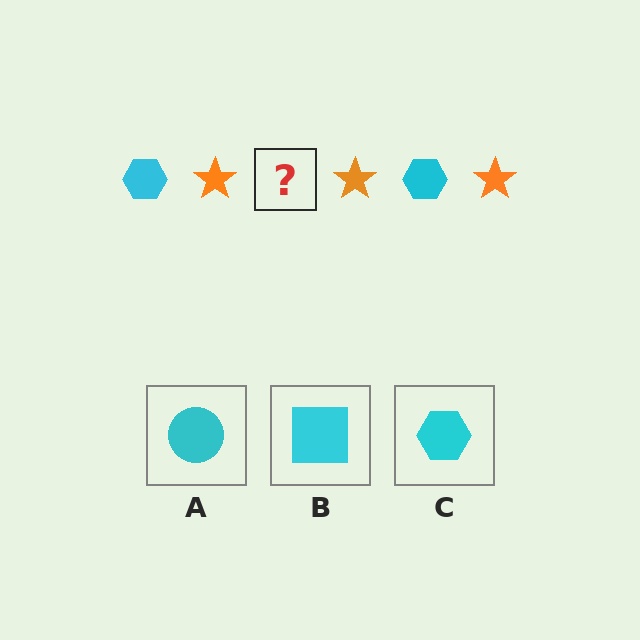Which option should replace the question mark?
Option C.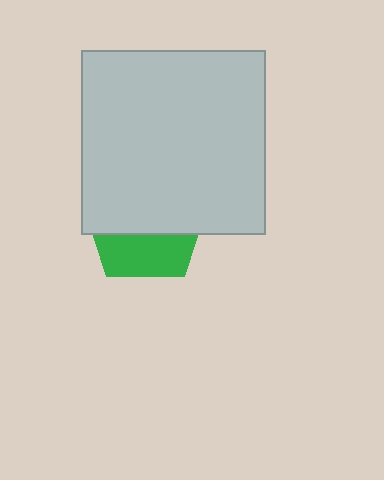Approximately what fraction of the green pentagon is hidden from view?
Roughly 64% of the green pentagon is hidden behind the light gray square.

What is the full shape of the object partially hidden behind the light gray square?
The partially hidden object is a green pentagon.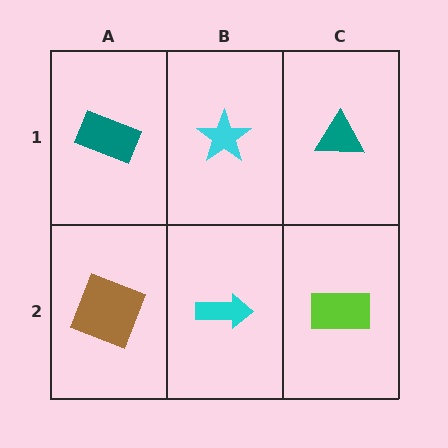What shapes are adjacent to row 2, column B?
A cyan star (row 1, column B), a brown square (row 2, column A), a lime rectangle (row 2, column C).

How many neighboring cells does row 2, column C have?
2.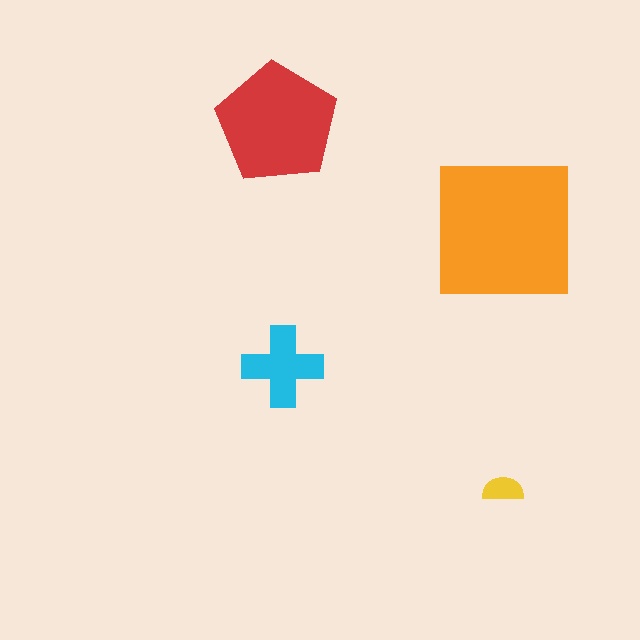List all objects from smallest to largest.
The yellow semicircle, the cyan cross, the red pentagon, the orange square.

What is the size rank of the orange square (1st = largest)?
1st.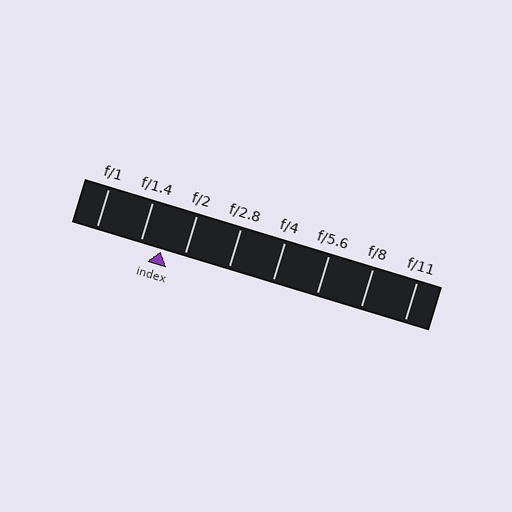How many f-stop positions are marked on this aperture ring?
There are 8 f-stop positions marked.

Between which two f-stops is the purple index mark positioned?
The index mark is between f/1.4 and f/2.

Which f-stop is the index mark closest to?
The index mark is closest to f/1.4.